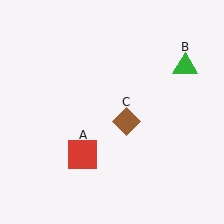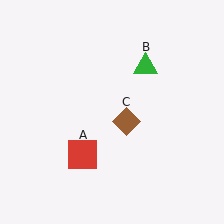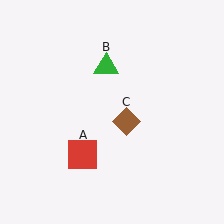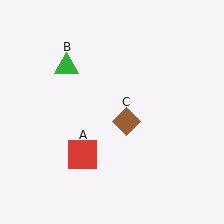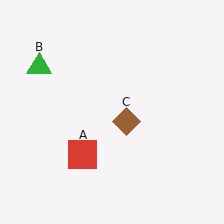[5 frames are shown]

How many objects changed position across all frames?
1 object changed position: green triangle (object B).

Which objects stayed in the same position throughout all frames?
Red square (object A) and brown diamond (object C) remained stationary.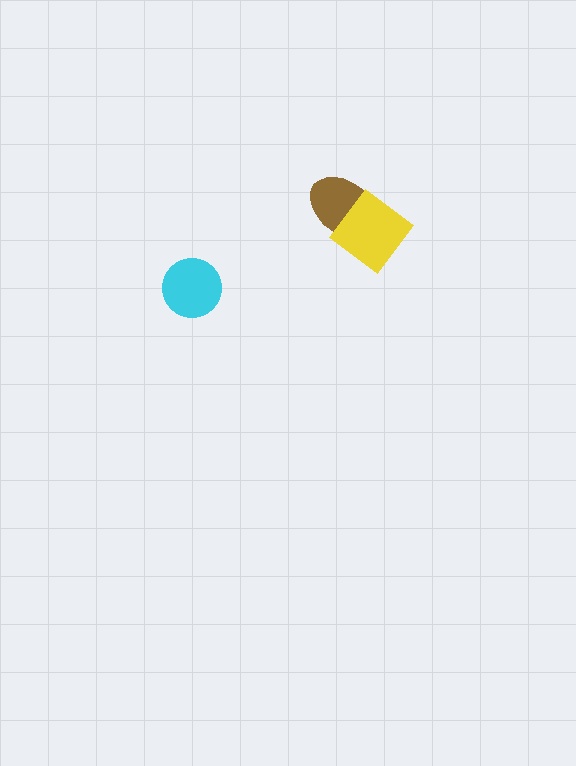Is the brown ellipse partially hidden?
Yes, it is partially covered by another shape.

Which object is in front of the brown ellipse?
The yellow diamond is in front of the brown ellipse.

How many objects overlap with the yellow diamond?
1 object overlaps with the yellow diamond.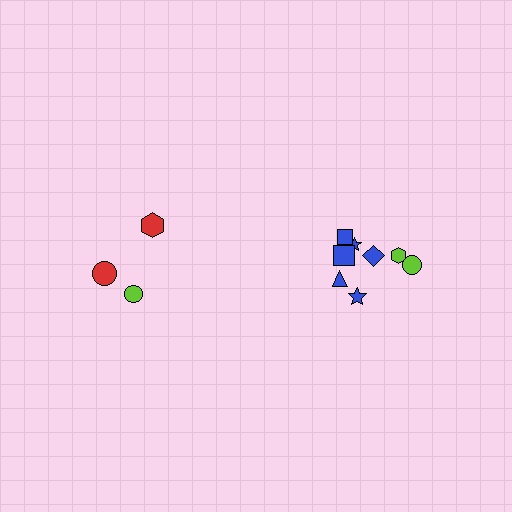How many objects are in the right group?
There are 8 objects.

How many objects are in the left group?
There are 3 objects.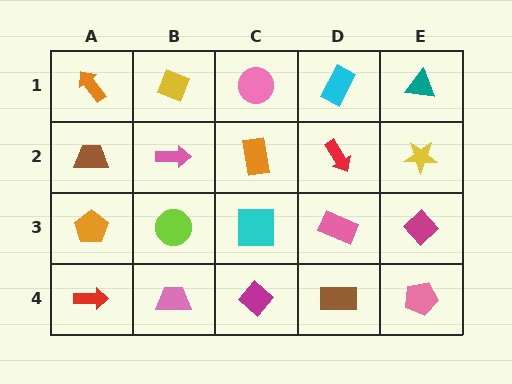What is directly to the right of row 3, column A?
A lime circle.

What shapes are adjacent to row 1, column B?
A pink arrow (row 2, column B), an orange arrow (row 1, column A), a pink circle (row 1, column C).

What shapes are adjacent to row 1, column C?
An orange rectangle (row 2, column C), a yellow diamond (row 1, column B), a cyan rectangle (row 1, column D).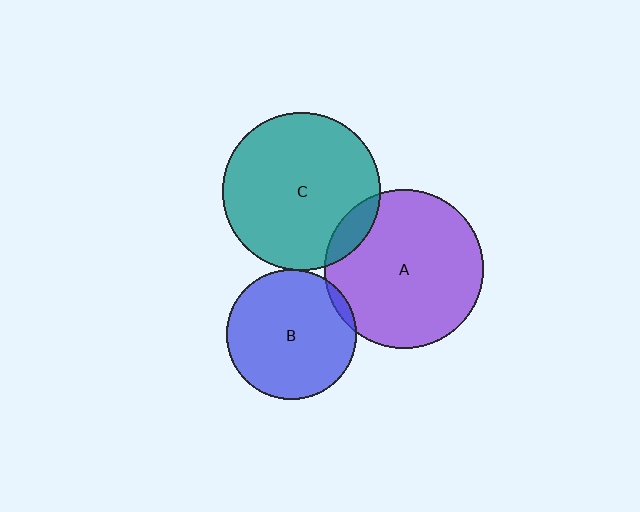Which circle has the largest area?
Circle A (purple).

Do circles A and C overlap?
Yes.